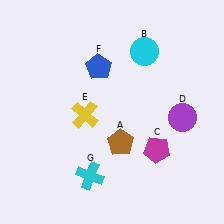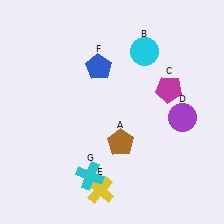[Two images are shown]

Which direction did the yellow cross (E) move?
The yellow cross (E) moved down.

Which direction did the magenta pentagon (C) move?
The magenta pentagon (C) moved up.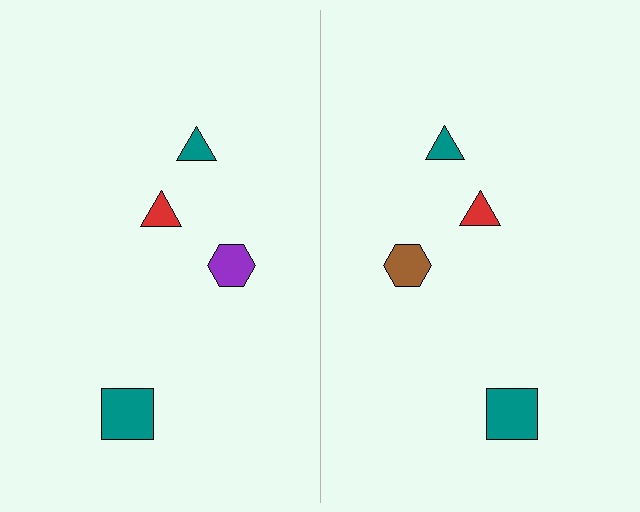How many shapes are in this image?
There are 8 shapes in this image.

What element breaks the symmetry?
The brown hexagon on the right side breaks the symmetry — its mirror counterpart is purple.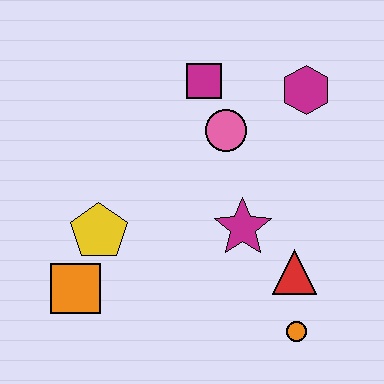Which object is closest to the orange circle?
The red triangle is closest to the orange circle.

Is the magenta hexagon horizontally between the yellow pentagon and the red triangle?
No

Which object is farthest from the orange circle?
The magenta square is farthest from the orange circle.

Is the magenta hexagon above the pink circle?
Yes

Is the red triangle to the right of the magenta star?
Yes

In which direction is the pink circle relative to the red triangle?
The pink circle is above the red triangle.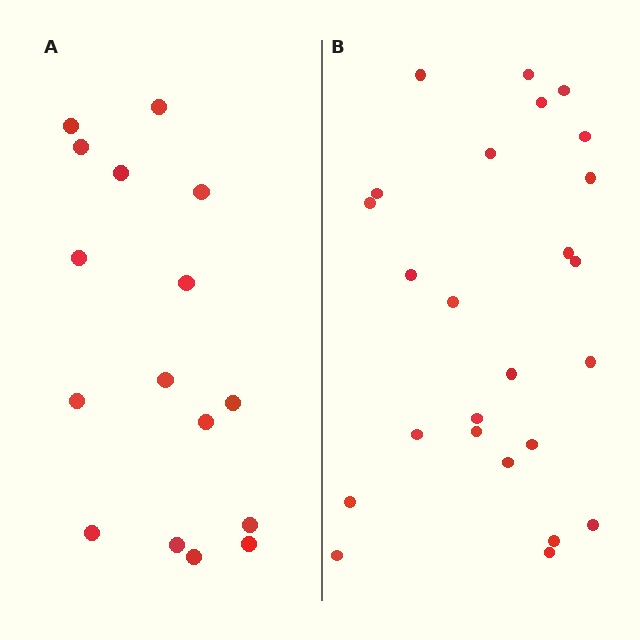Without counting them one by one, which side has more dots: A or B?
Region B (the right region) has more dots.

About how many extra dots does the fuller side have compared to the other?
Region B has roughly 8 or so more dots than region A.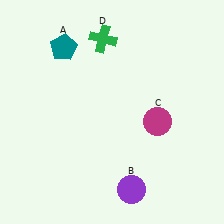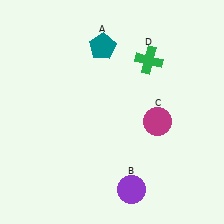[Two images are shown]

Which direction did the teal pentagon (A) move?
The teal pentagon (A) moved right.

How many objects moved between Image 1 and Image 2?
2 objects moved between the two images.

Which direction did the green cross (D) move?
The green cross (D) moved right.